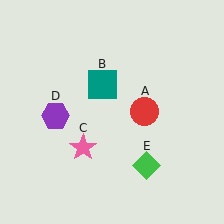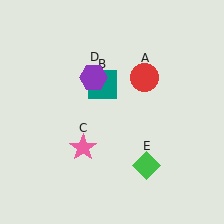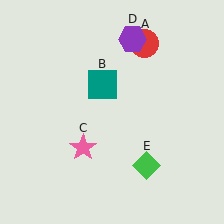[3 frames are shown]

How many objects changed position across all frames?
2 objects changed position: red circle (object A), purple hexagon (object D).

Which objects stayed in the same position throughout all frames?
Teal square (object B) and pink star (object C) and green diamond (object E) remained stationary.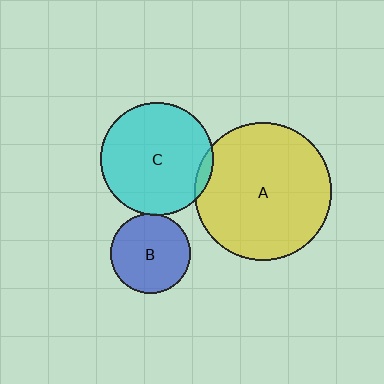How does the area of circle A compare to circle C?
Approximately 1.5 times.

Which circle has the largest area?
Circle A (yellow).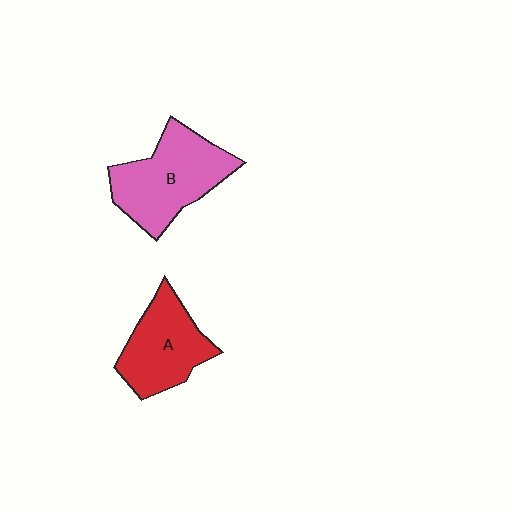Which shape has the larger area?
Shape B (pink).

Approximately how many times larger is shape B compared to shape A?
Approximately 1.2 times.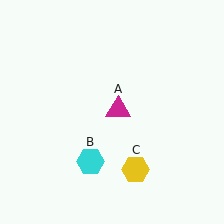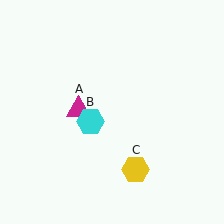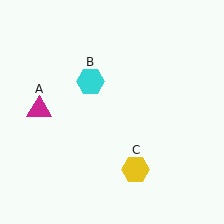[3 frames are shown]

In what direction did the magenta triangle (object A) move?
The magenta triangle (object A) moved left.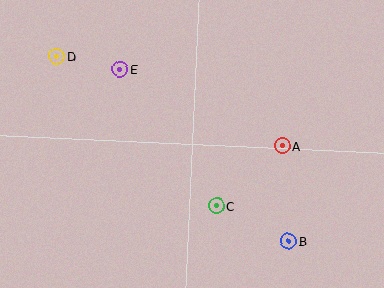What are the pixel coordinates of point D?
Point D is at (57, 56).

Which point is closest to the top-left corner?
Point D is closest to the top-left corner.